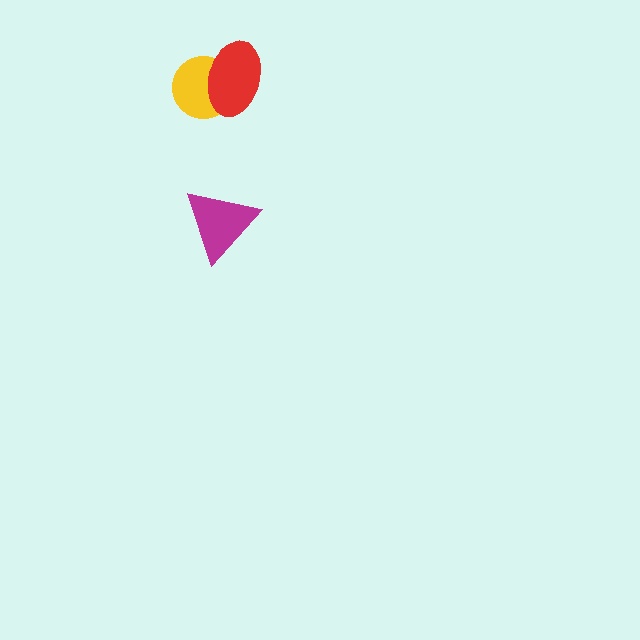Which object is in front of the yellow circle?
The red ellipse is in front of the yellow circle.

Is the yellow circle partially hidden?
Yes, it is partially covered by another shape.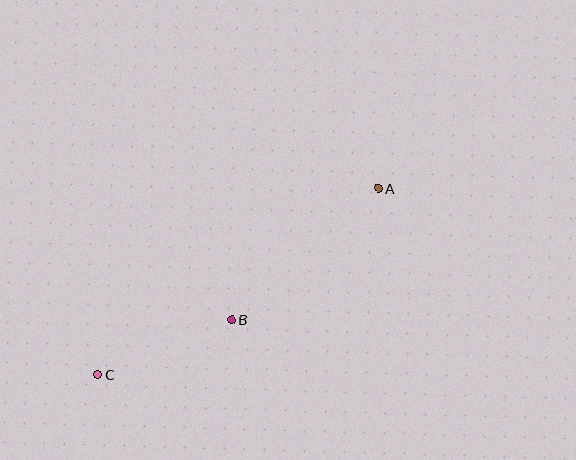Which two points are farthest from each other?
Points A and C are farthest from each other.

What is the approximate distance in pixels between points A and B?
The distance between A and B is approximately 197 pixels.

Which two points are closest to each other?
Points B and C are closest to each other.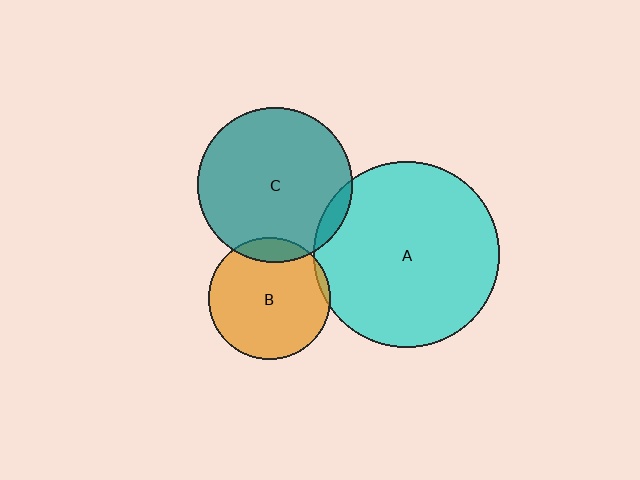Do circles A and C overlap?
Yes.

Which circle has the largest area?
Circle A (cyan).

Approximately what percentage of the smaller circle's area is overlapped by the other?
Approximately 5%.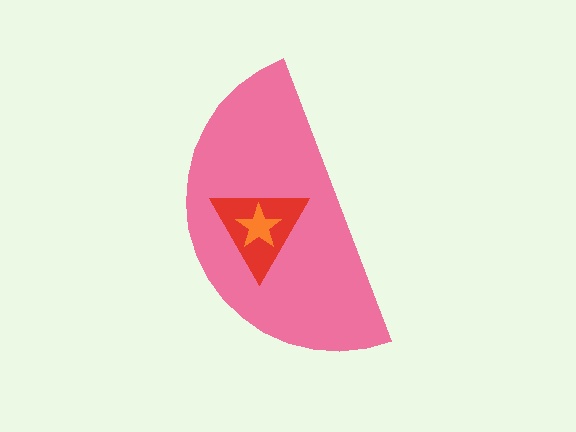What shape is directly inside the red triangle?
The orange star.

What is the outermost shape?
The pink semicircle.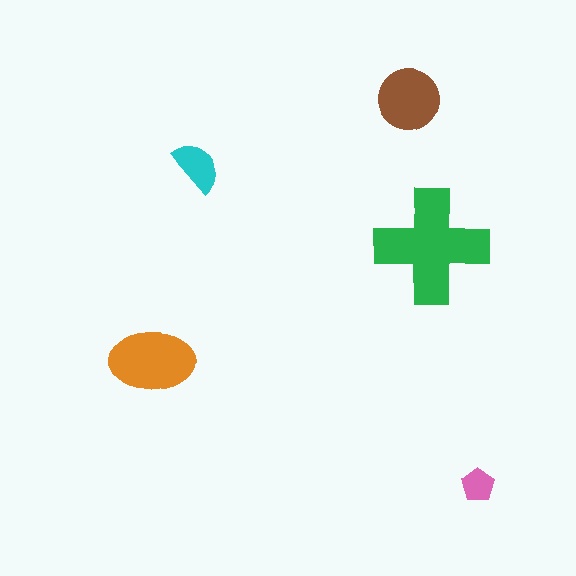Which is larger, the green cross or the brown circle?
The green cross.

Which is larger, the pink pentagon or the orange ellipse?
The orange ellipse.